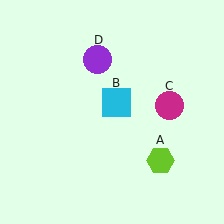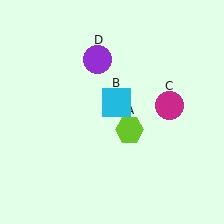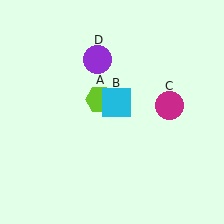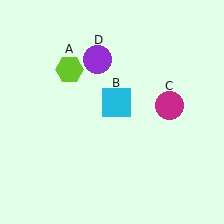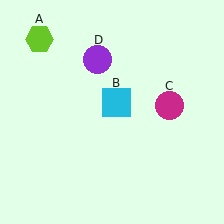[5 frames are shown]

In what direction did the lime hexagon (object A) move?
The lime hexagon (object A) moved up and to the left.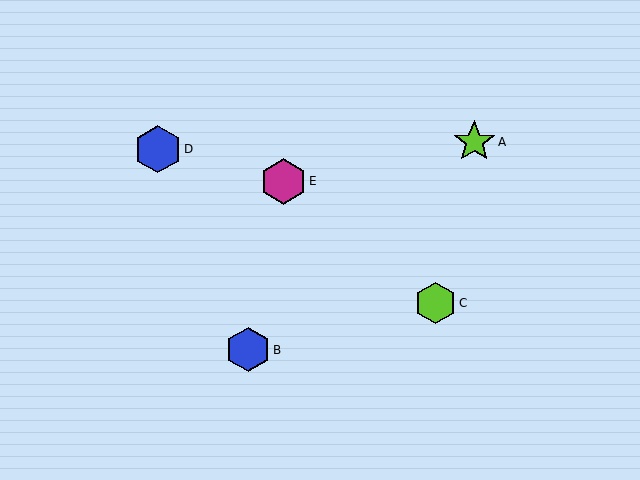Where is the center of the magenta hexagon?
The center of the magenta hexagon is at (283, 181).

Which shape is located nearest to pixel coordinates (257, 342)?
The blue hexagon (labeled B) at (248, 350) is nearest to that location.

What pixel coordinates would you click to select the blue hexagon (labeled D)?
Click at (158, 149) to select the blue hexagon D.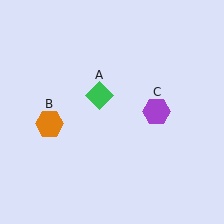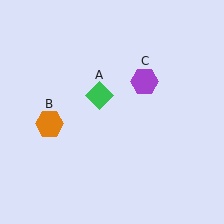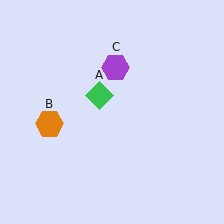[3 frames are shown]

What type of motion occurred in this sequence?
The purple hexagon (object C) rotated counterclockwise around the center of the scene.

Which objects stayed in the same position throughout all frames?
Green diamond (object A) and orange hexagon (object B) remained stationary.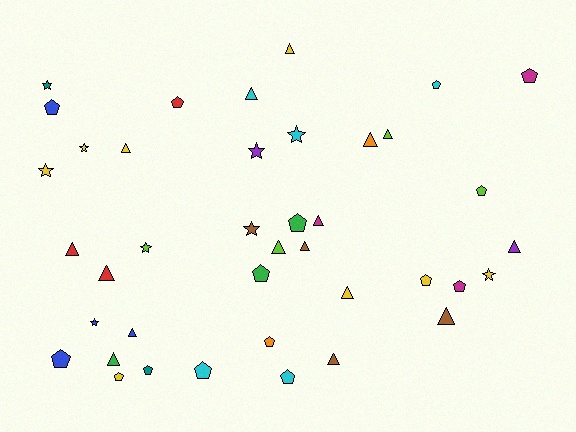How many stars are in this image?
There are 9 stars.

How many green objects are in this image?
There are 3 green objects.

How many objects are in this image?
There are 40 objects.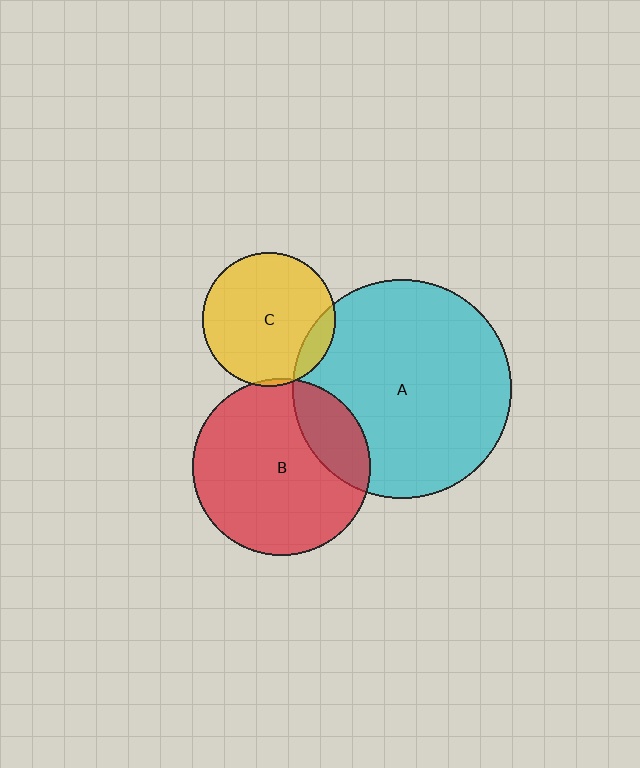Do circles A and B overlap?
Yes.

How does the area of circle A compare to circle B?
Approximately 1.5 times.